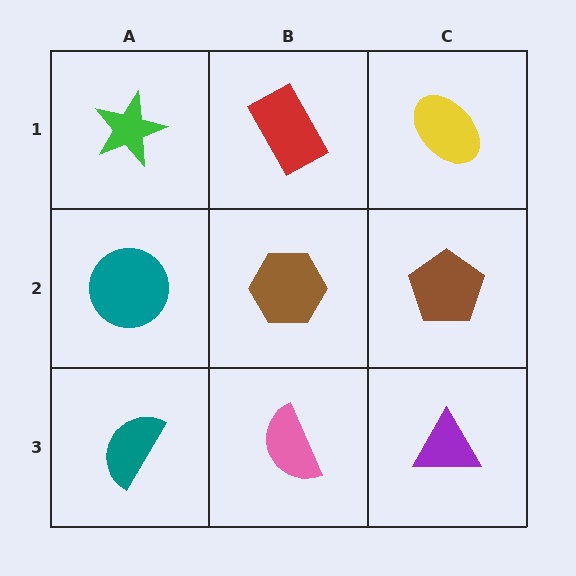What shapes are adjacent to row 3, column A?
A teal circle (row 2, column A), a pink semicircle (row 3, column B).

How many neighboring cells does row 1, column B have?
3.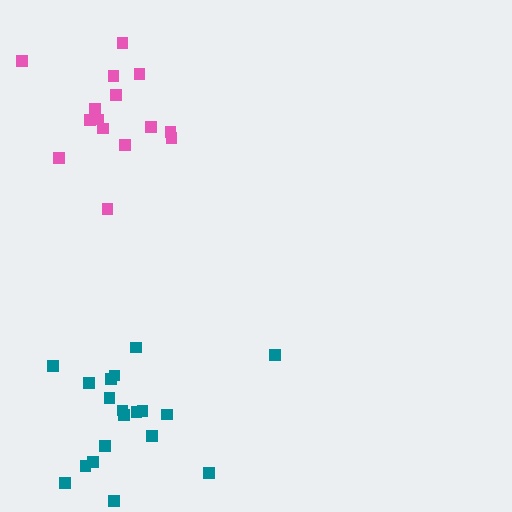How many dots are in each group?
Group 1: 15 dots, Group 2: 19 dots (34 total).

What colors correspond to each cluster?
The clusters are colored: pink, teal.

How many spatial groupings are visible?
There are 2 spatial groupings.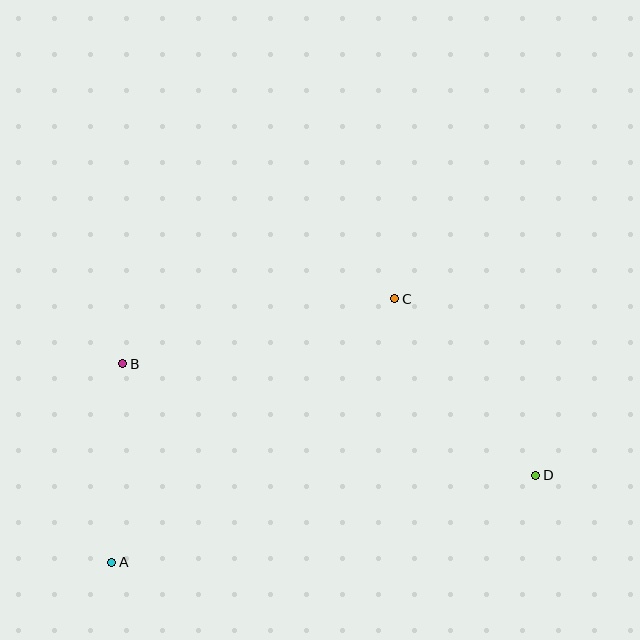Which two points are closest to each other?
Points A and B are closest to each other.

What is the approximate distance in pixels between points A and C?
The distance between A and C is approximately 387 pixels.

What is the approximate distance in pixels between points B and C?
The distance between B and C is approximately 280 pixels.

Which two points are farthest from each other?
Points A and D are farthest from each other.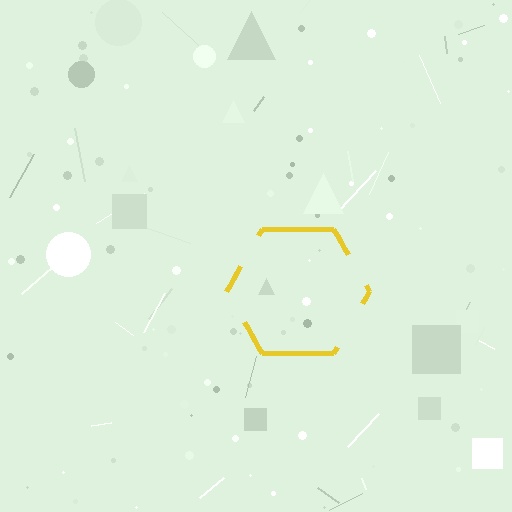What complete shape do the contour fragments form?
The contour fragments form a hexagon.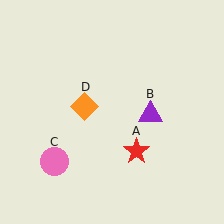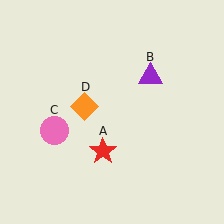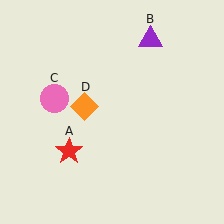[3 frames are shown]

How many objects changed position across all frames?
3 objects changed position: red star (object A), purple triangle (object B), pink circle (object C).